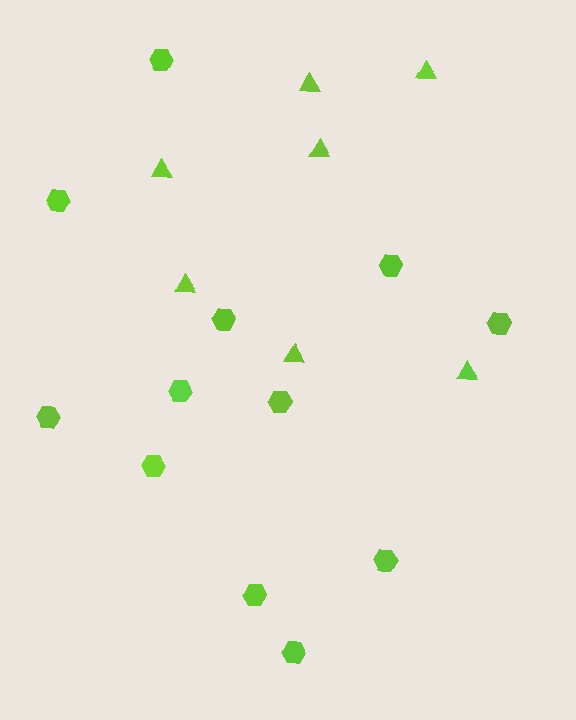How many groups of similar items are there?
There are 2 groups: one group of hexagons (12) and one group of triangles (7).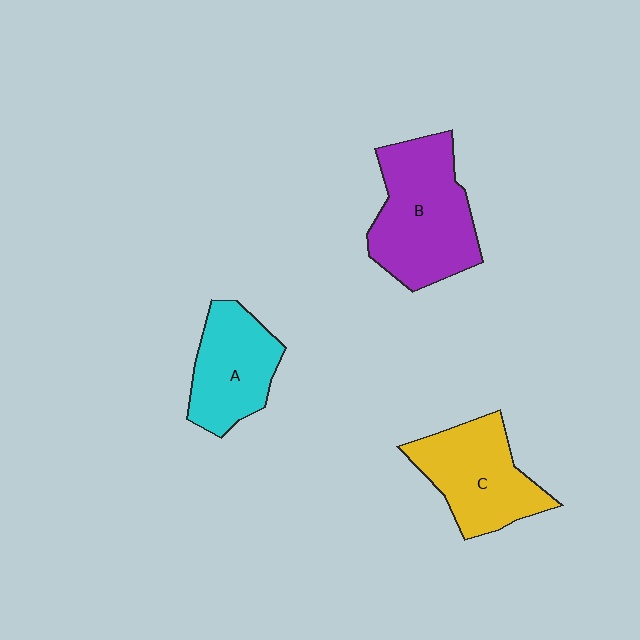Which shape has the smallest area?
Shape A (cyan).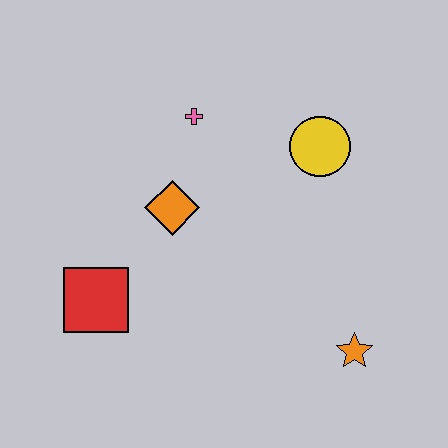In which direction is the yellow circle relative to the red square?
The yellow circle is to the right of the red square.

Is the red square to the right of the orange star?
No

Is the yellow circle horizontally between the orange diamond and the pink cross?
No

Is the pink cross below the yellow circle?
No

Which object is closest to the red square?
The orange diamond is closest to the red square.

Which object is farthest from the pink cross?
The orange star is farthest from the pink cross.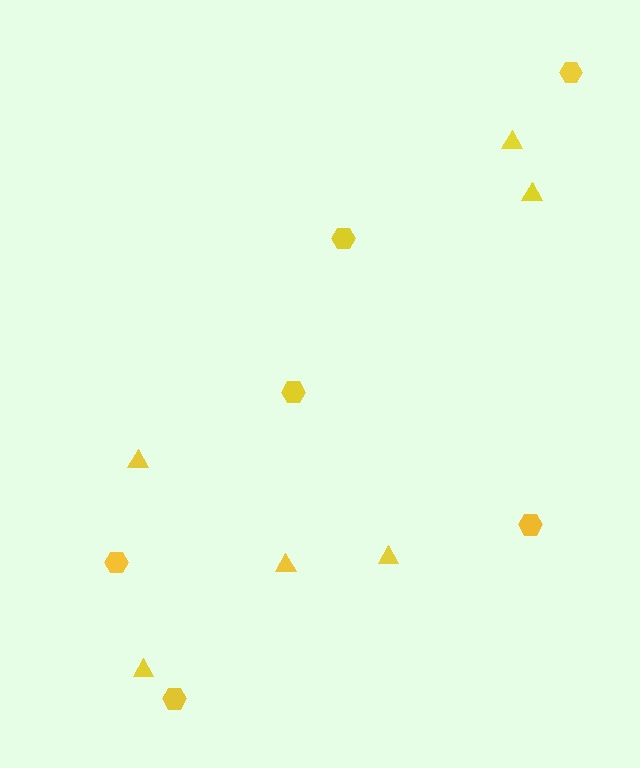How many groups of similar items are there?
There are 2 groups: one group of hexagons (6) and one group of triangles (6).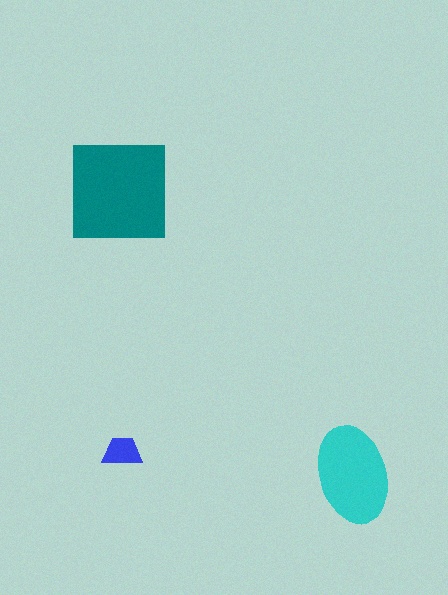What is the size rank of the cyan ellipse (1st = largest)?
2nd.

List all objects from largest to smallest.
The teal square, the cyan ellipse, the blue trapezoid.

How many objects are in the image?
There are 3 objects in the image.